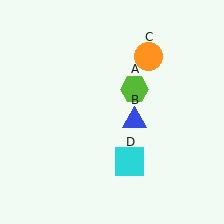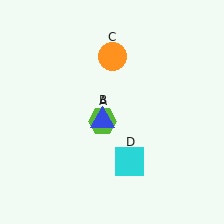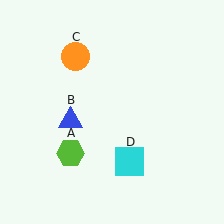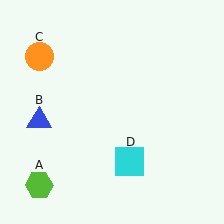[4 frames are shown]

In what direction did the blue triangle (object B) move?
The blue triangle (object B) moved left.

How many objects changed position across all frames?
3 objects changed position: lime hexagon (object A), blue triangle (object B), orange circle (object C).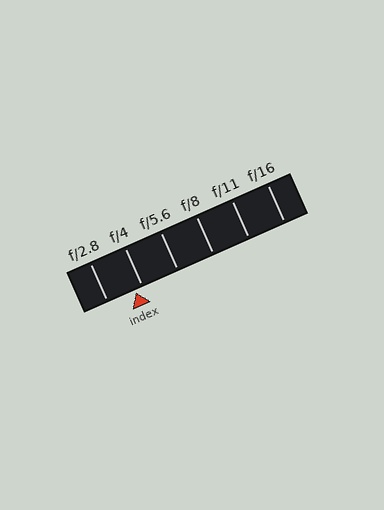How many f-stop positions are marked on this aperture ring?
There are 6 f-stop positions marked.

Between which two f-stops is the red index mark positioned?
The index mark is between f/2.8 and f/4.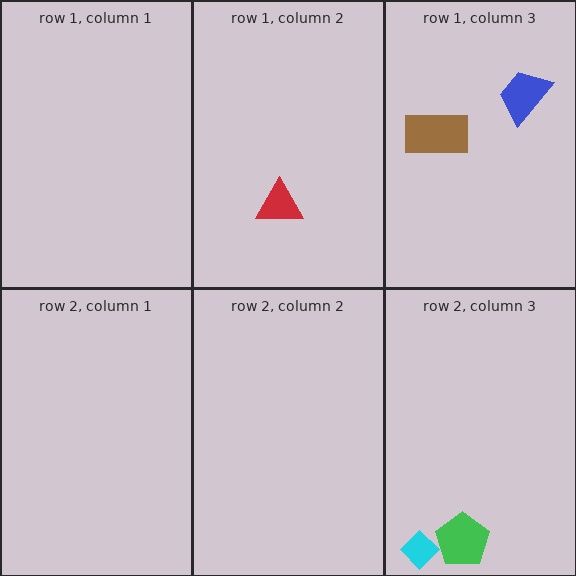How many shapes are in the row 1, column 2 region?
1.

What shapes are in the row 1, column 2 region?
The red triangle.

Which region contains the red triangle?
The row 1, column 2 region.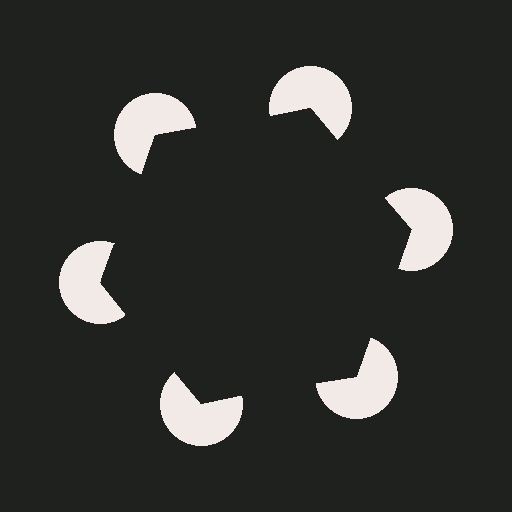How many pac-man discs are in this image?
There are 6 — one at each vertex of the illusory hexagon.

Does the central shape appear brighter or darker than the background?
It typically appears slightly darker than the background, even though no actual brightness change is drawn.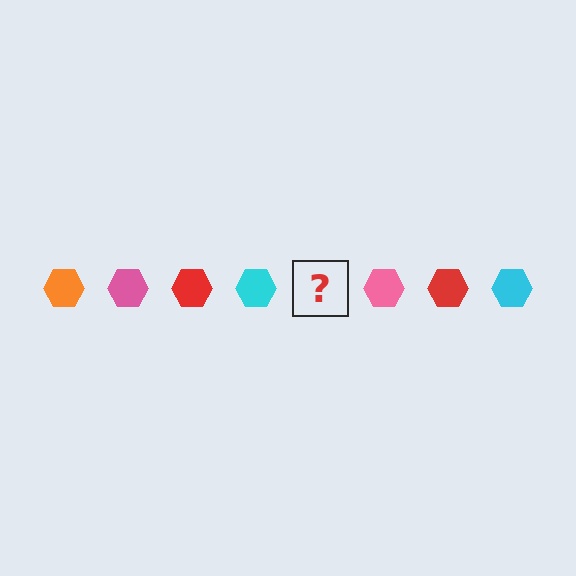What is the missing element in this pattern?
The missing element is an orange hexagon.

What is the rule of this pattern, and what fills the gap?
The rule is that the pattern cycles through orange, pink, red, cyan hexagons. The gap should be filled with an orange hexagon.